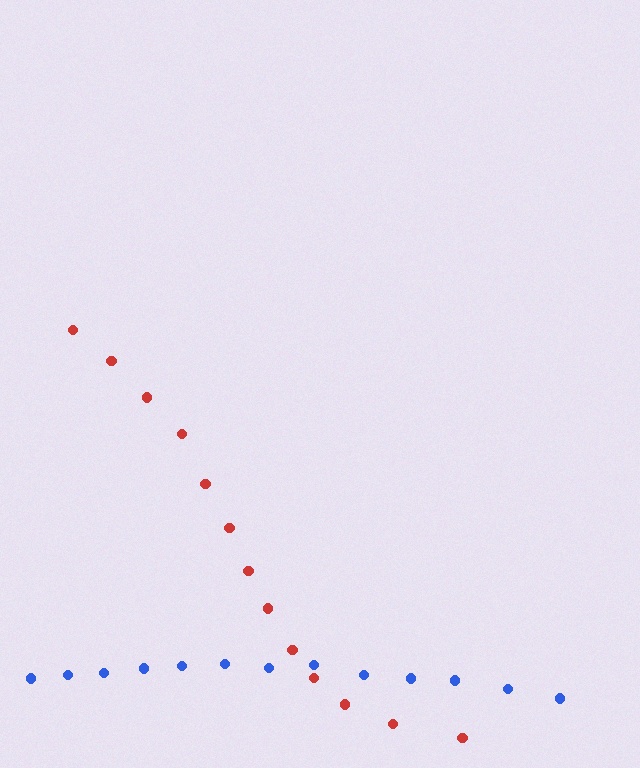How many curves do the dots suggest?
There are 2 distinct paths.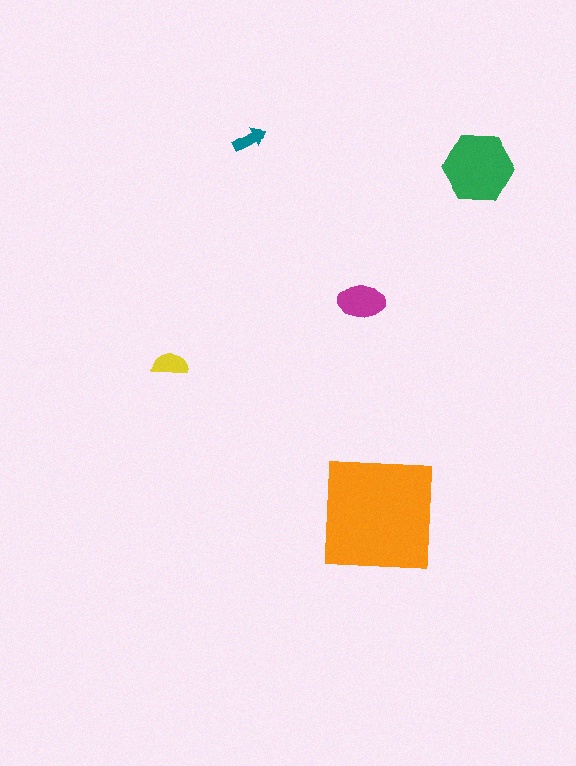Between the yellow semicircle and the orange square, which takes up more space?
The orange square.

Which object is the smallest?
The teal arrow.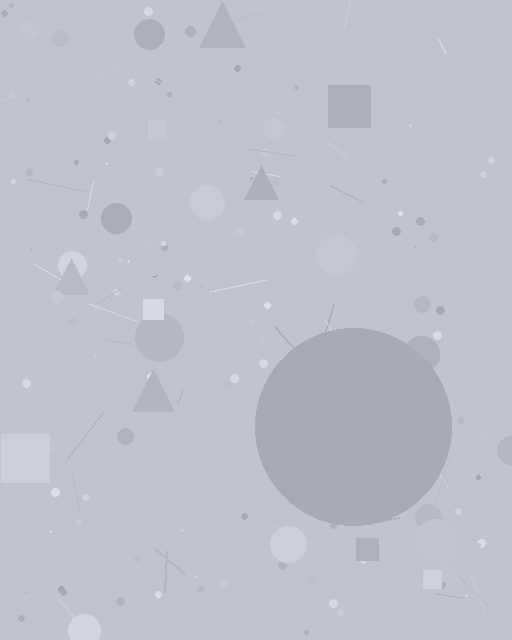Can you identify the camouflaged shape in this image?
The camouflaged shape is a circle.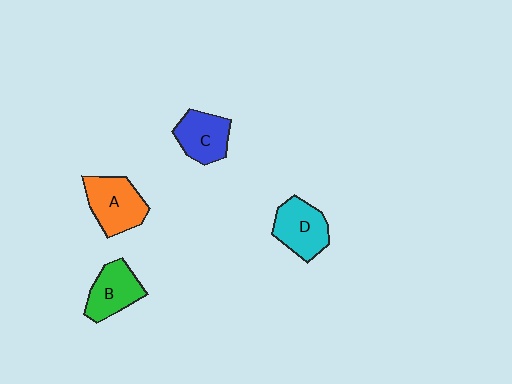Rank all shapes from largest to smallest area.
From largest to smallest: A (orange), D (cyan), B (green), C (blue).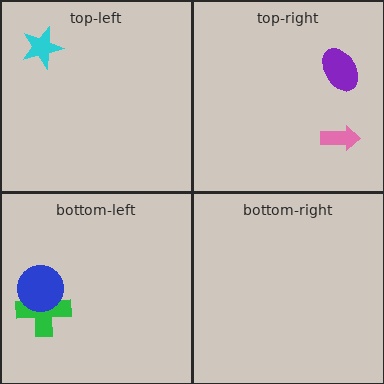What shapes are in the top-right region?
The purple ellipse, the pink arrow.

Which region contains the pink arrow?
The top-right region.